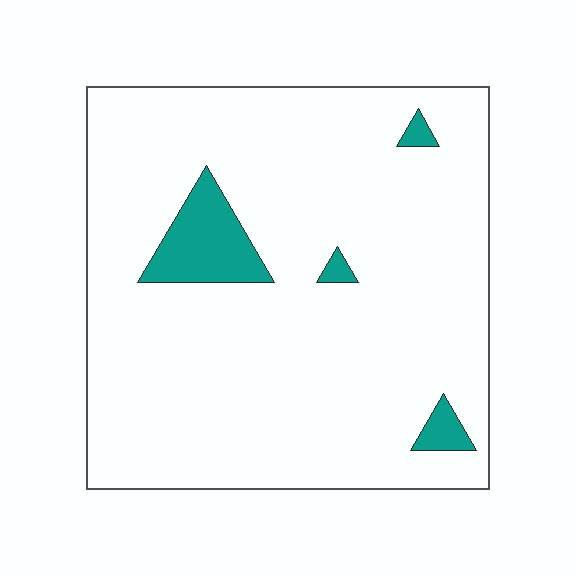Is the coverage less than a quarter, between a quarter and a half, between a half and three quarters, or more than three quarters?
Less than a quarter.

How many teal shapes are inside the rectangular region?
4.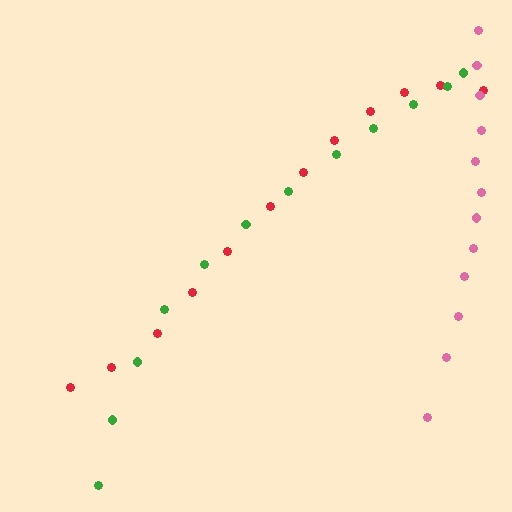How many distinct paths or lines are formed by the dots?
There are 3 distinct paths.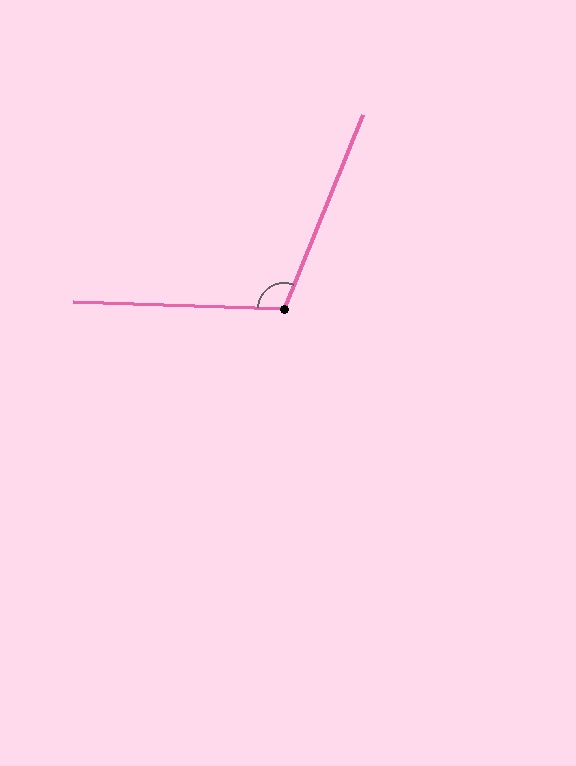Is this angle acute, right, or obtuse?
It is obtuse.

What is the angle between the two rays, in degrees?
Approximately 110 degrees.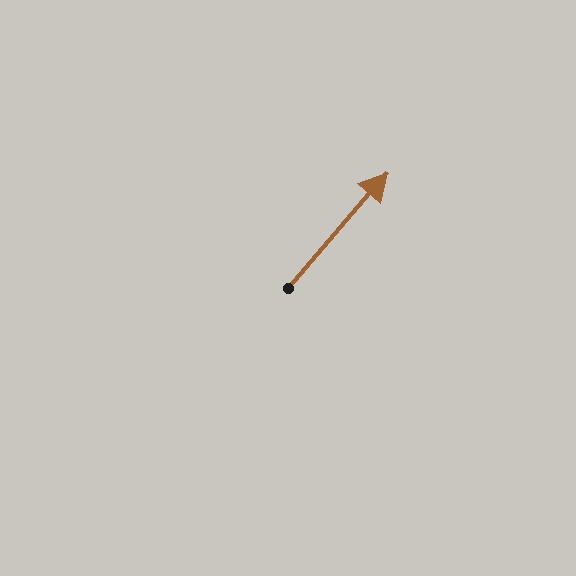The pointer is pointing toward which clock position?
Roughly 1 o'clock.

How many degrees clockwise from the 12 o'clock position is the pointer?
Approximately 41 degrees.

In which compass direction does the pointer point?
Northeast.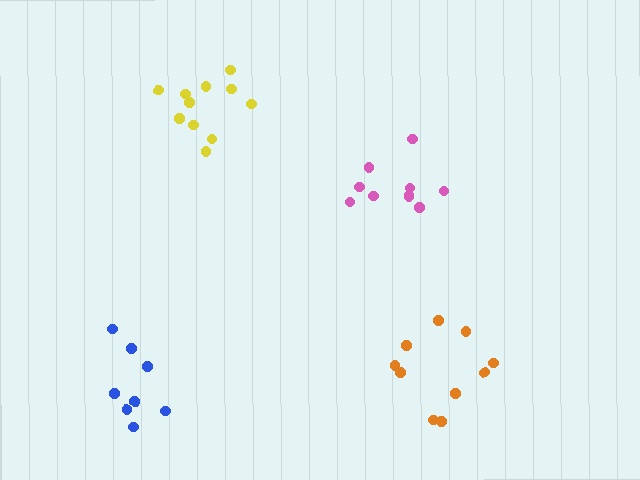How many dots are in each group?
Group 1: 10 dots, Group 2: 10 dots, Group 3: 11 dots, Group 4: 8 dots (39 total).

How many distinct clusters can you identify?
There are 4 distinct clusters.